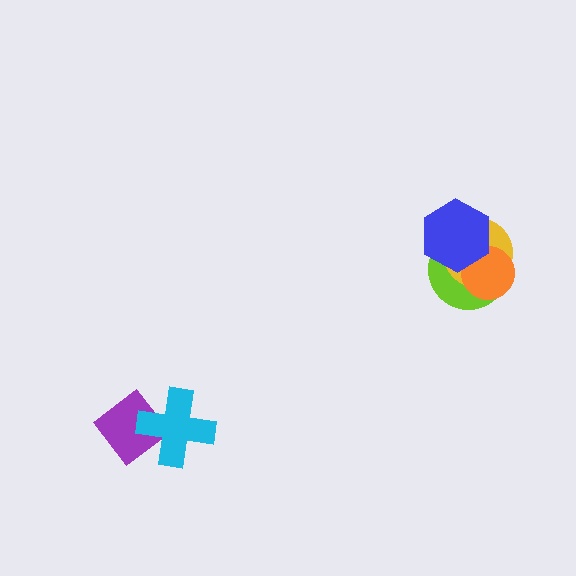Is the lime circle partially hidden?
Yes, it is partially covered by another shape.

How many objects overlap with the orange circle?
3 objects overlap with the orange circle.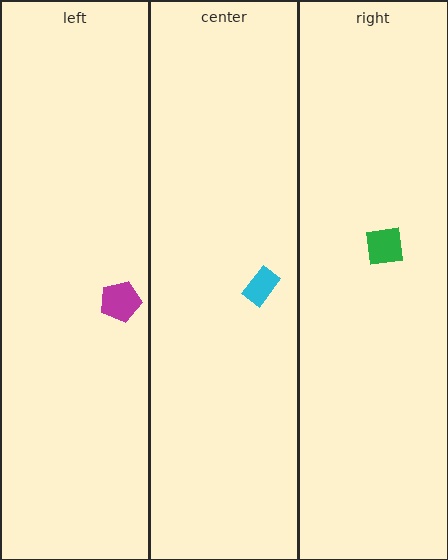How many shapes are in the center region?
1.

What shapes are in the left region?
The magenta pentagon.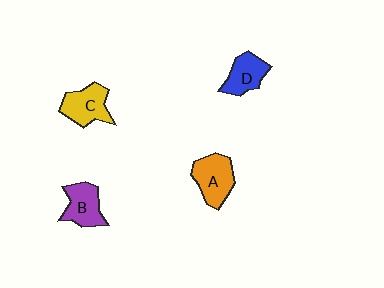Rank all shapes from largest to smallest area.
From largest to smallest: A (orange), C (yellow), B (purple), D (blue).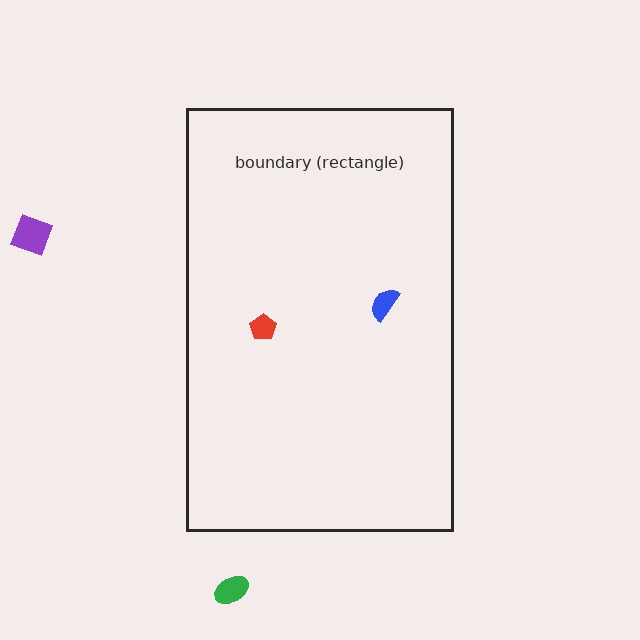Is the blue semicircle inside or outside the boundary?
Inside.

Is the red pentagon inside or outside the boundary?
Inside.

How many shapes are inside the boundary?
2 inside, 2 outside.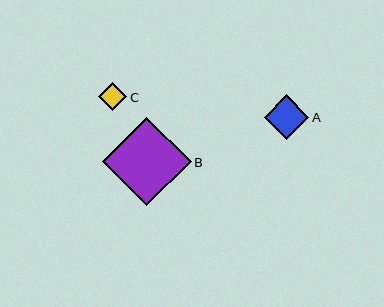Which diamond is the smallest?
Diamond C is the smallest with a size of approximately 28 pixels.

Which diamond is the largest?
Diamond B is the largest with a size of approximately 88 pixels.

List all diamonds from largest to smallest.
From largest to smallest: B, A, C.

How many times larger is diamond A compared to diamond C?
Diamond A is approximately 1.6 times the size of diamond C.